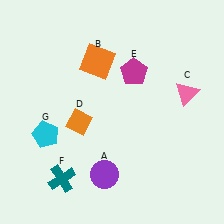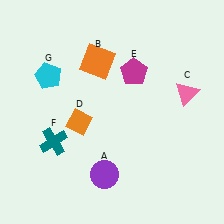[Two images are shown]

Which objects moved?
The objects that moved are: the teal cross (F), the cyan pentagon (G).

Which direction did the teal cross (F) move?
The teal cross (F) moved up.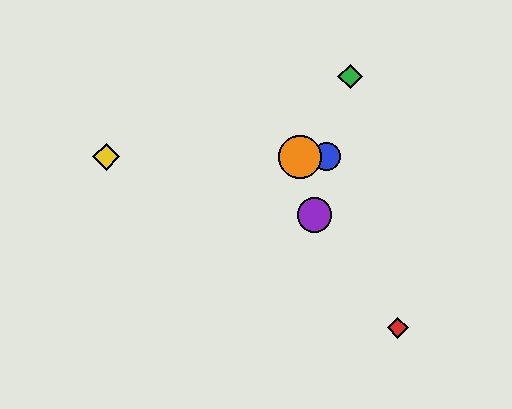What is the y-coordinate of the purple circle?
The purple circle is at y≈215.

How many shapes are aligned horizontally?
3 shapes (the blue circle, the yellow diamond, the orange circle) are aligned horizontally.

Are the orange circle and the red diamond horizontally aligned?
No, the orange circle is at y≈157 and the red diamond is at y≈328.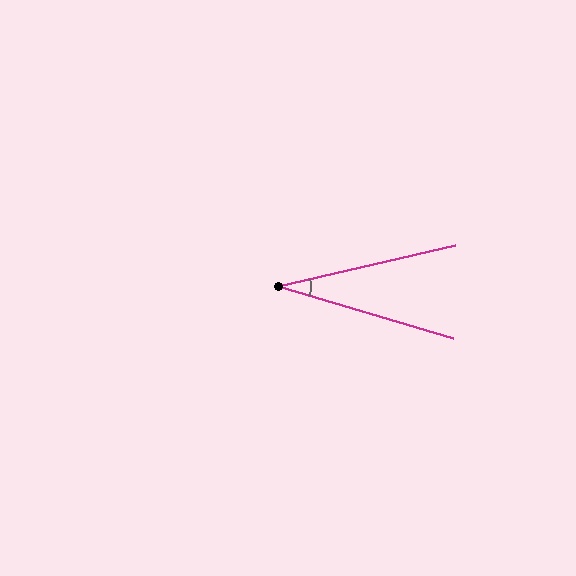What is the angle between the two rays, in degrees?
Approximately 30 degrees.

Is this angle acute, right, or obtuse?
It is acute.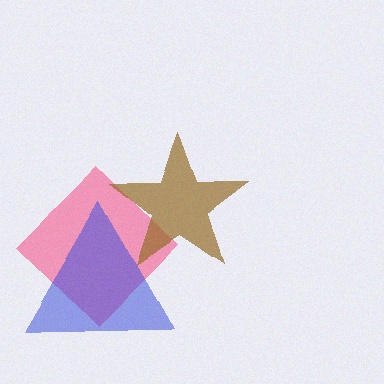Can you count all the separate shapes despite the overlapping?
Yes, there are 3 separate shapes.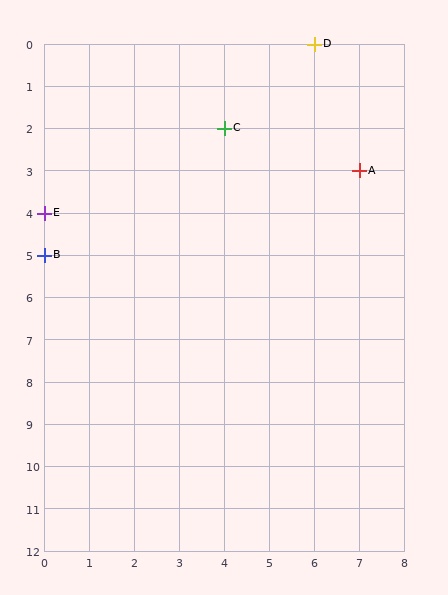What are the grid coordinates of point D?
Point D is at grid coordinates (6, 0).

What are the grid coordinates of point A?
Point A is at grid coordinates (7, 3).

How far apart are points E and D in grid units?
Points E and D are 6 columns and 4 rows apart (about 7.2 grid units diagonally).